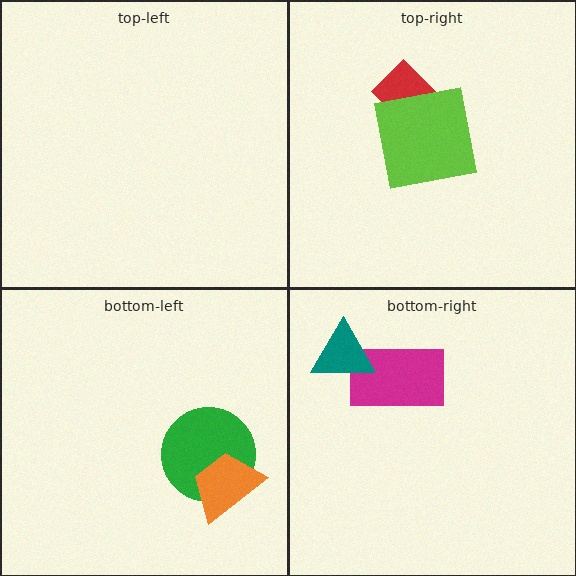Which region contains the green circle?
The bottom-left region.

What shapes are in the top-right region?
The red diamond, the lime square.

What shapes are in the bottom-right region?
The magenta rectangle, the teal triangle.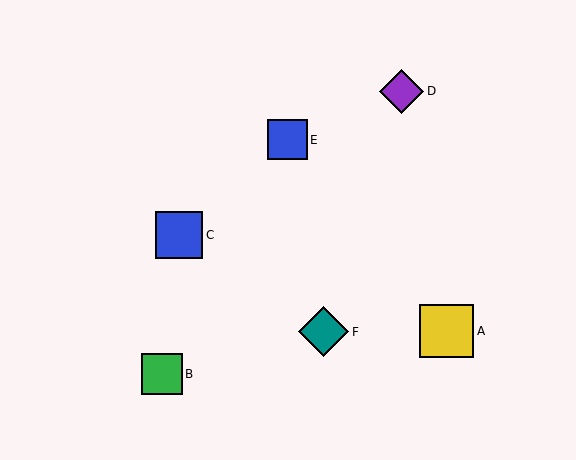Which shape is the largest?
The yellow square (labeled A) is the largest.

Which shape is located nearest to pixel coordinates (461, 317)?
The yellow square (labeled A) at (447, 331) is nearest to that location.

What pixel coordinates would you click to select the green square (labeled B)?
Click at (162, 374) to select the green square B.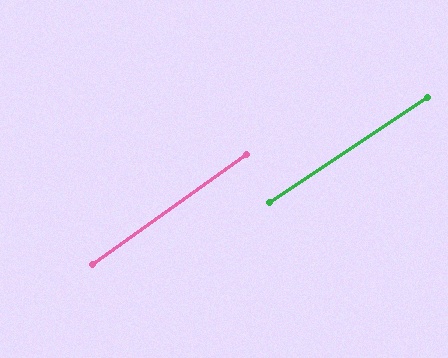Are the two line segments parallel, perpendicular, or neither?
Parallel — their directions differ by only 2.0°.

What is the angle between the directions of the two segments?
Approximately 2 degrees.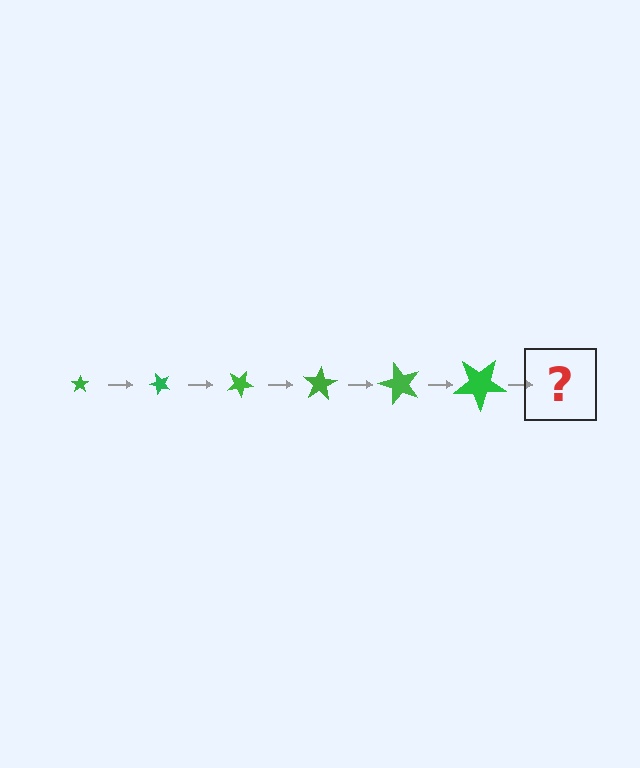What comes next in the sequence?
The next element should be a star, larger than the previous one and rotated 300 degrees from the start.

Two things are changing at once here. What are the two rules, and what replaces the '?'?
The two rules are that the star grows larger each step and it rotates 50 degrees each step. The '?' should be a star, larger than the previous one and rotated 300 degrees from the start.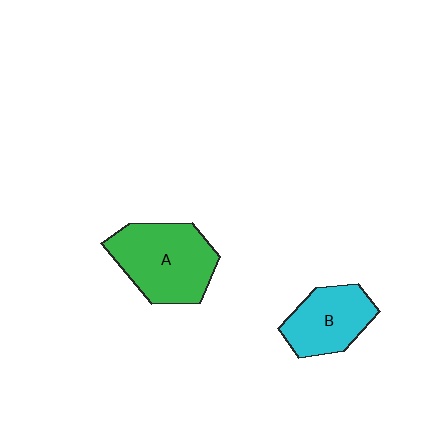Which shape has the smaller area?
Shape B (cyan).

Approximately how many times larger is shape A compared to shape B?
Approximately 1.4 times.